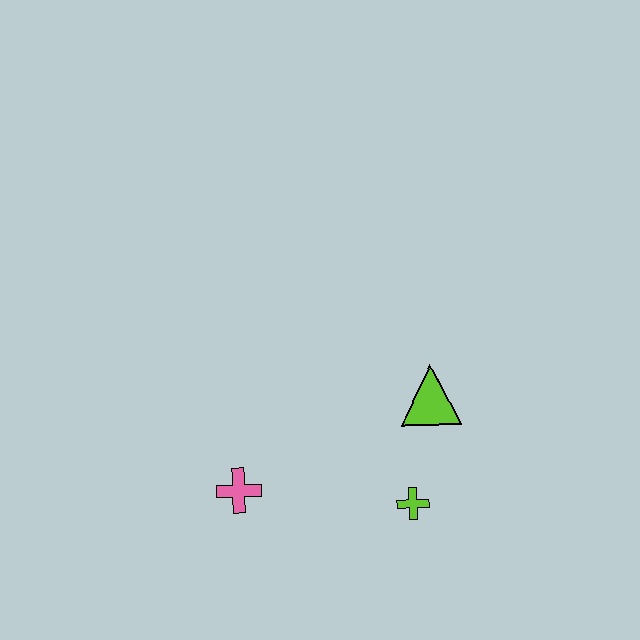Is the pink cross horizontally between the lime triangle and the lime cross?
No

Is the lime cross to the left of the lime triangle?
Yes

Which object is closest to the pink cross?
The lime cross is closest to the pink cross.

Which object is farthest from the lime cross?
The pink cross is farthest from the lime cross.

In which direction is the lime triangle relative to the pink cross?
The lime triangle is to the right of the pink cross.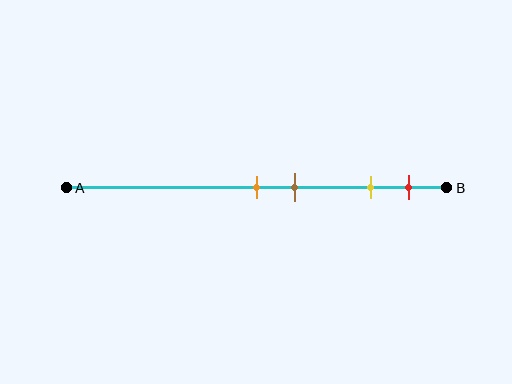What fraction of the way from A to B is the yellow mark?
The yellow mark is approximately 80% (0.8) of the way from A to B.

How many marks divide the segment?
There are 4 marks dividing the segment.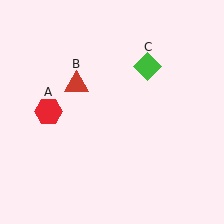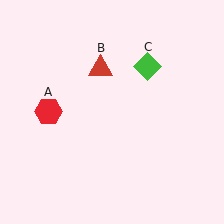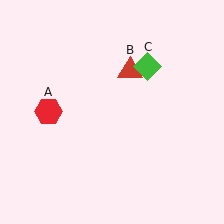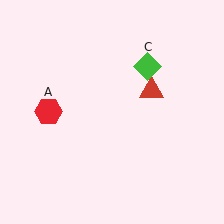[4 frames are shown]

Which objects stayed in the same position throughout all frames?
Red hexagon (object A) and green diamond (object C) remained stationary.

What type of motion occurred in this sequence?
The red triangle (object B) rotated clockwise around the center of the scene.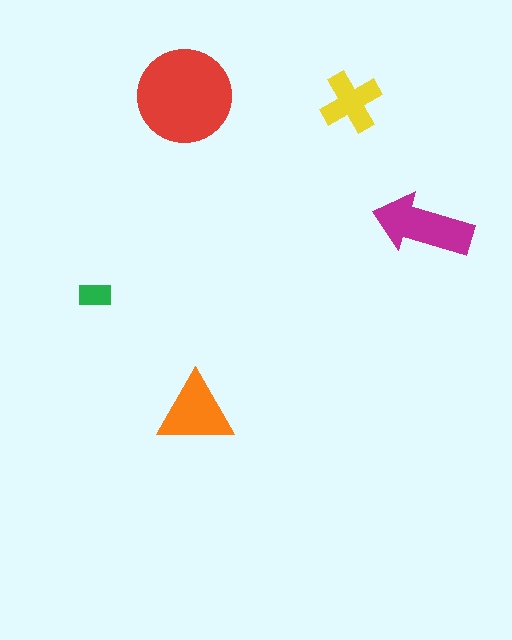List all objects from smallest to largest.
The green rectangle, the yellow cross, the orange triangle, the magenta arrow, the red circle.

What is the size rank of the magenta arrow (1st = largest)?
2nd.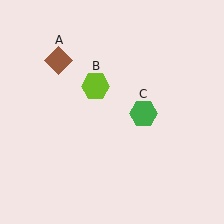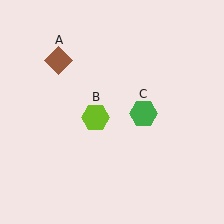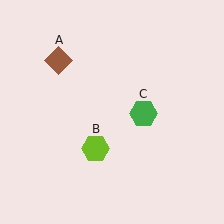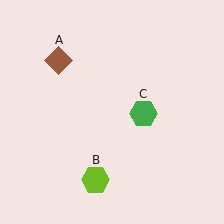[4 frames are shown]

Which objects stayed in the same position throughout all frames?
Brown diamond (object A) and green hexagon (object C) remained stationary.